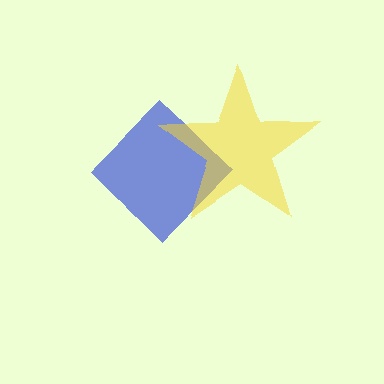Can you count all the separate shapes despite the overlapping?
Yes, there are 2 separate shapes.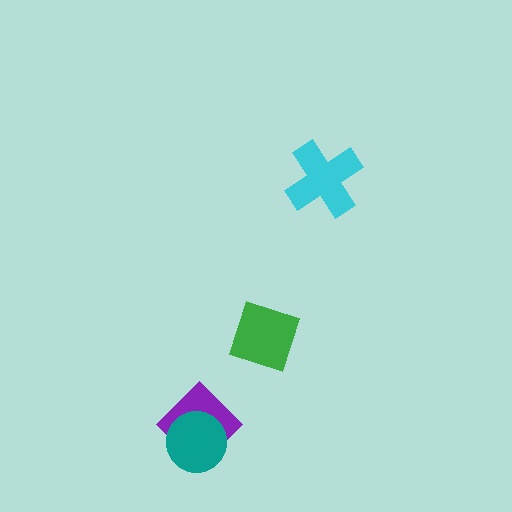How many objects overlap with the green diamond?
0 objects overlap with the green diamond.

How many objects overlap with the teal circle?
1 object overlaps with the teal circle.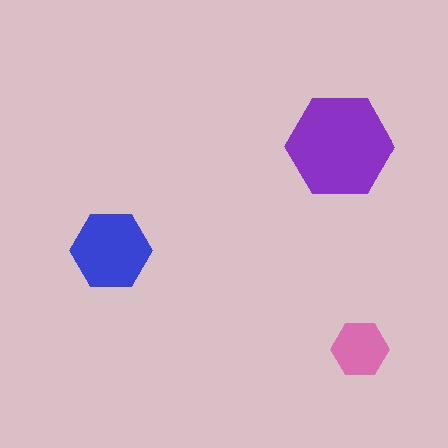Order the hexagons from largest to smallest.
the purple one, the blue one, the pink one.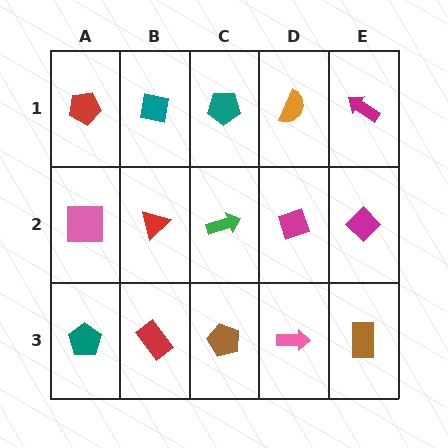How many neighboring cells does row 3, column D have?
3.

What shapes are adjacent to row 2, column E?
A magenta arrow (row 1, column E), a brown rectangle (row 3, column E), a magenta diamond (row 2, column D).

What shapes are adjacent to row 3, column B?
A red triangle (row 2, column B), a teal pentagon (row 3, column A), a brown pentagon (row 3, column C).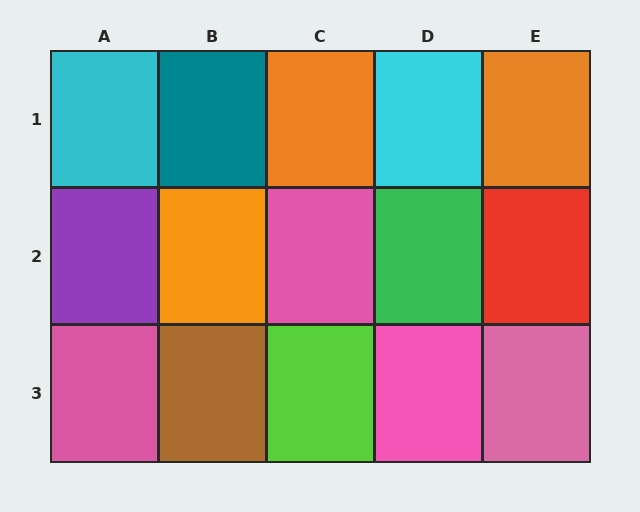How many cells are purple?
1 cell is purple.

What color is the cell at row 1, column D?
Cyan.